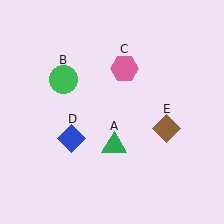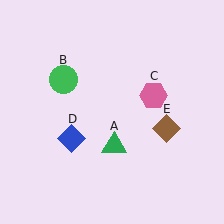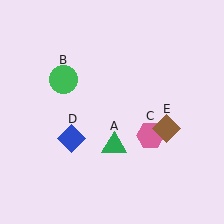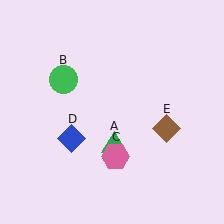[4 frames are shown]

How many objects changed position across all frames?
1 object changed position: pink hexagon (object C).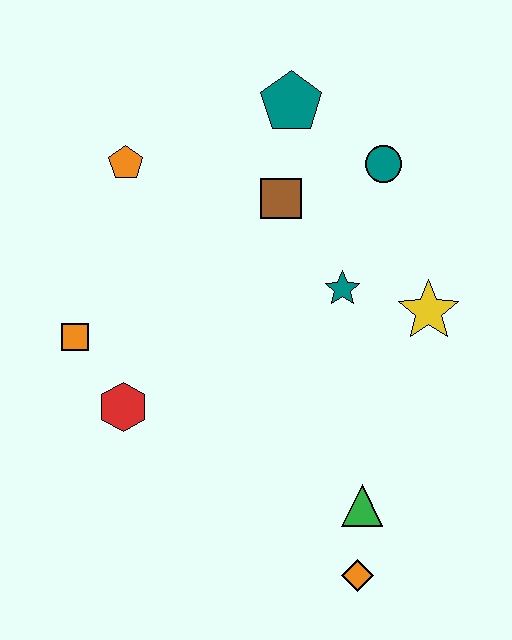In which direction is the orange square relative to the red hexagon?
The orange square is above the red hexagon.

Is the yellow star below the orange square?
No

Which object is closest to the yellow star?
The teal star is closest to the yellow star.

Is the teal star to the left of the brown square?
No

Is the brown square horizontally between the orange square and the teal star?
Yes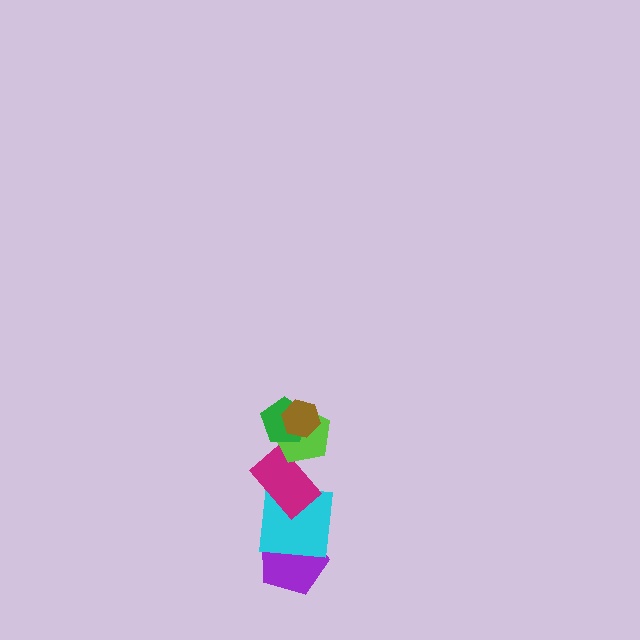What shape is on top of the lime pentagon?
The green pentagon is on top of the lime pentagon.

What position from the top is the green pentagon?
The green pentagon is 2nd from the top.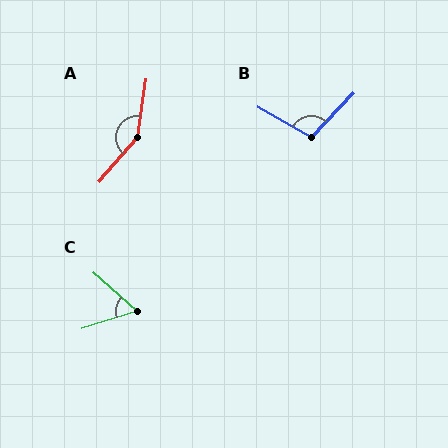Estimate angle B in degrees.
Approximately 104 degrees.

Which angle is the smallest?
C, at approximately 59 degrees.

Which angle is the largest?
A, at approximately 147 degrees.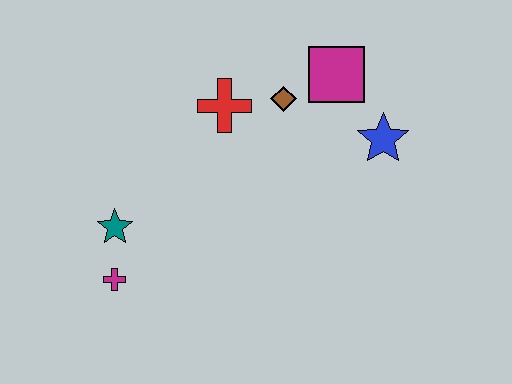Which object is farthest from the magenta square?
The magenta cross is farthest from the magenta square.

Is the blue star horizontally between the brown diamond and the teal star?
No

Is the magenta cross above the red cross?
No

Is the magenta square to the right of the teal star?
Yes